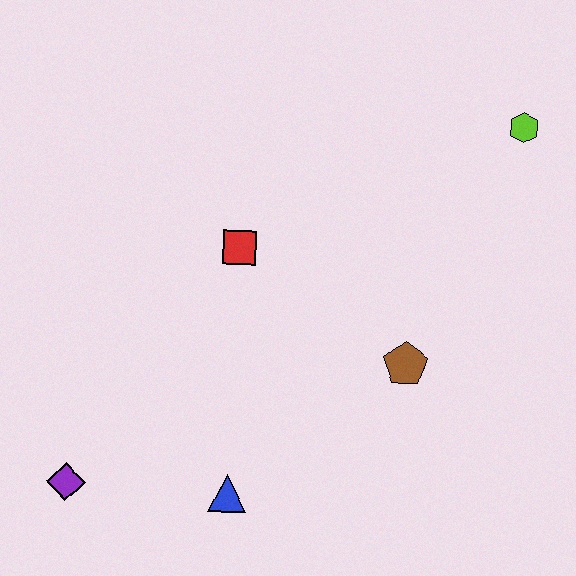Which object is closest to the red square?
The brown pentagon is closest to the red square.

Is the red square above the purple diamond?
Yes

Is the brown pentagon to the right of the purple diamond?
Yes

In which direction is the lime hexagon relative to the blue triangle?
The lime hexagon is above the blue triangle.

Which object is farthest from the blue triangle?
The lime hexagon is farthest from the blue triangle.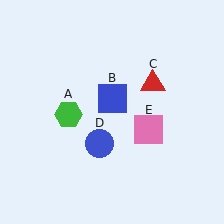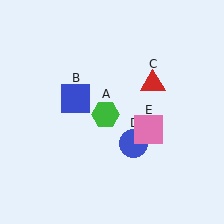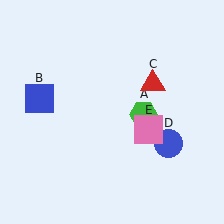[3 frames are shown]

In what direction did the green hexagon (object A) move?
The green hexagon (object A) moved right.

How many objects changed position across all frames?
3 objects changed position: green hexagon (object A), blue square (object B), blue circle (object D).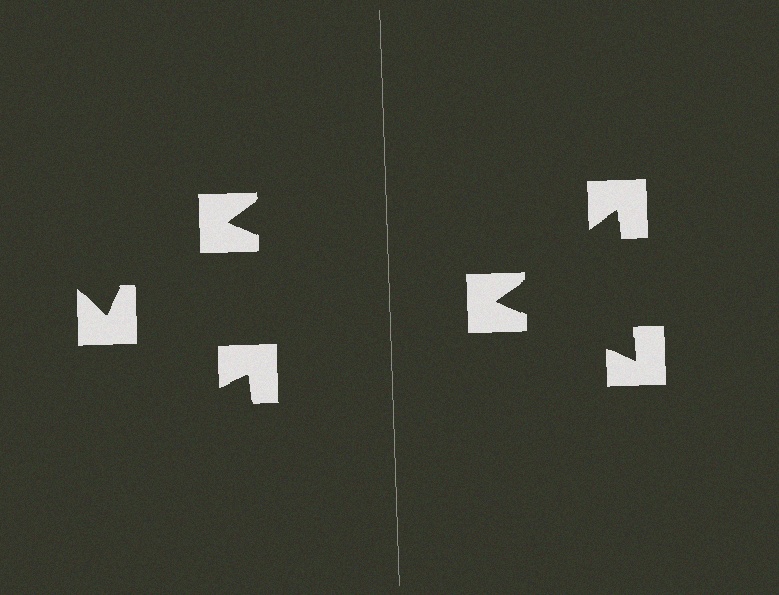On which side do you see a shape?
An illusory triangle appears on the right side. On the left side the wedge cuts are rotated, so no coherent shape forms.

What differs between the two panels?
The notched squares are positioned identically on both sides; only the wedge orientations differ. On the right they align to a triangle; on the left they are misaligned.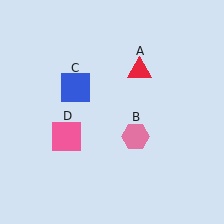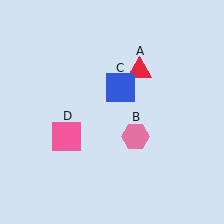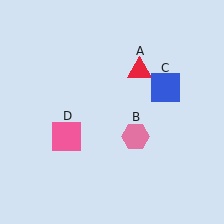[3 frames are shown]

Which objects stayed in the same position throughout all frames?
Red triangle (object A) and pink hexagon (object B) and pink square (object D) remained stationary.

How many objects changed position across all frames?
1 object changed position: blue square (object C).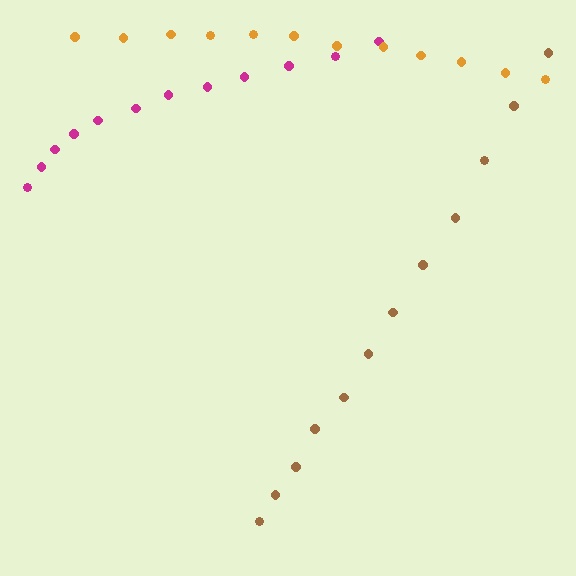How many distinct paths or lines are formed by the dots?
There are 3 distinct paths.